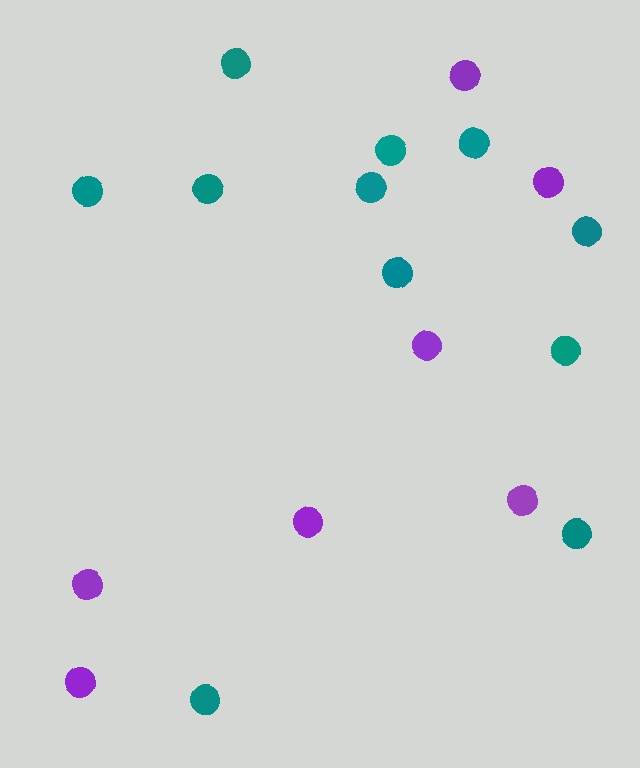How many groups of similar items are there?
There are 2 groups: one group of purple circles (7) and one group of teal circles (11).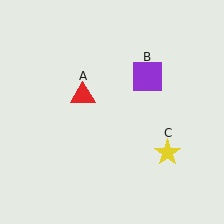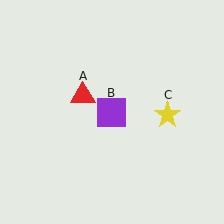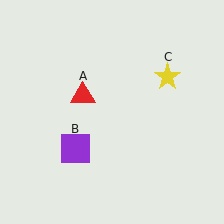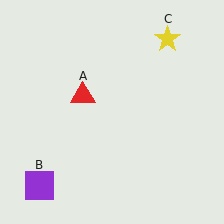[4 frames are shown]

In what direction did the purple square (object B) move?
The purple square (object B) moved down and to the left.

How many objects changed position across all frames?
2 objects changed position: purple square (object B), yellow star (object C).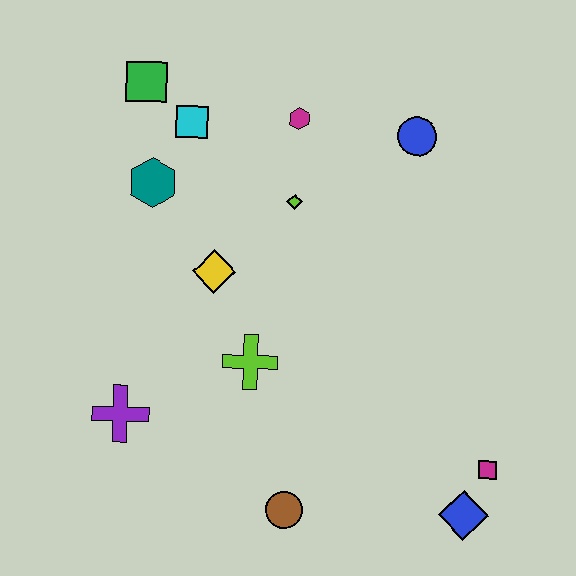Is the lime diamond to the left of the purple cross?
No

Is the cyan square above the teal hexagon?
Yes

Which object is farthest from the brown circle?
The green square is farthest from the brown circle.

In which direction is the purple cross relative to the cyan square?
The purple cross is below the cyan square.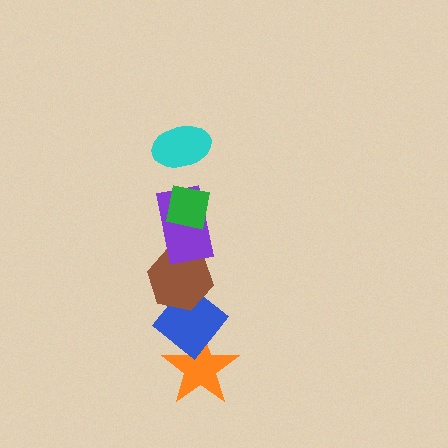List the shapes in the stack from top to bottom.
From top to bottom: the cyan ellipse, the green square, the purple rectangle, the brown hexagon, the blue diamond, the orange star.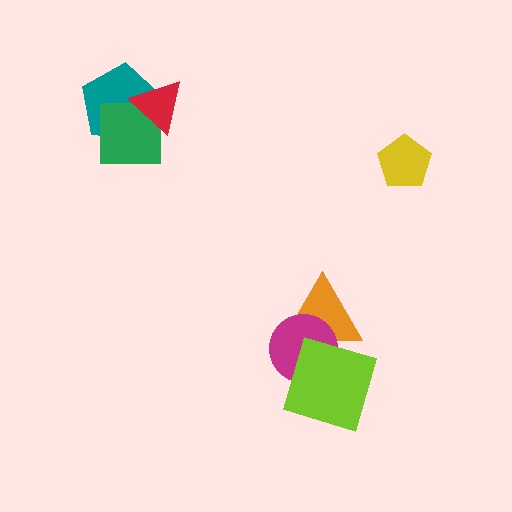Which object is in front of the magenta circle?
The lime square is in front of the magenta circle.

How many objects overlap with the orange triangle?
2 objects overlap with the orange triangle.